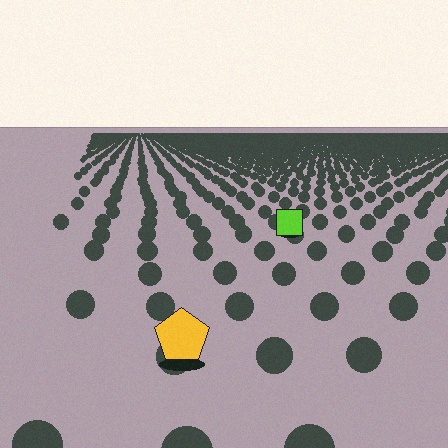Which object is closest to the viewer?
The yellow pentagon is closest. The texture marks near it are larger and more spread out.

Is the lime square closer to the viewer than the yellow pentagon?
No. The yellow pentagon is closer — you can tell from the texture gradient: the ground texture is coarser near it.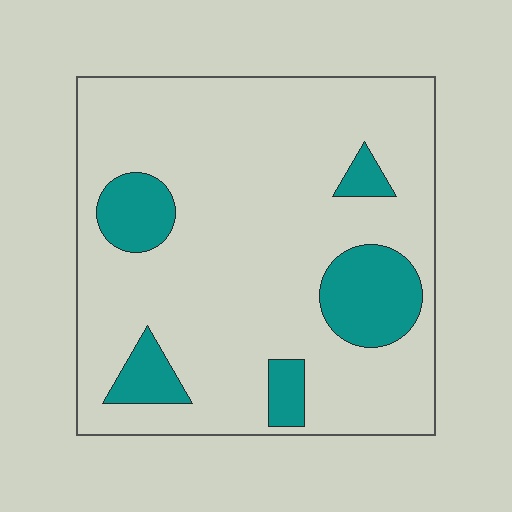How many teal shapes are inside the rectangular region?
5.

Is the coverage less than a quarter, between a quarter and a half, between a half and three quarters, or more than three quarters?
Less than a quarter.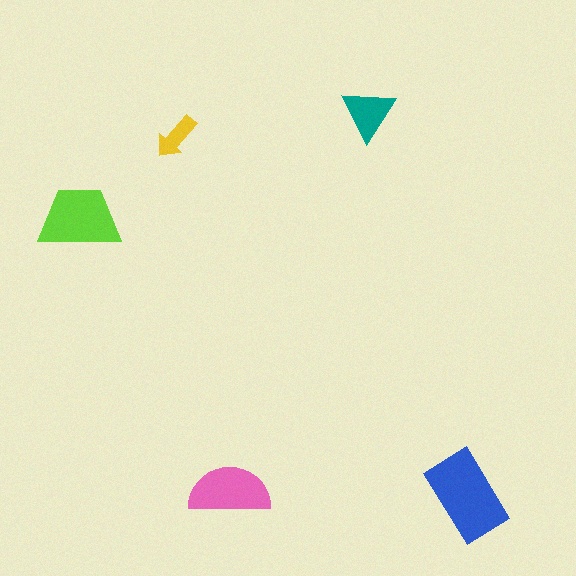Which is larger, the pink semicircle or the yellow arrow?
The pink semicircle.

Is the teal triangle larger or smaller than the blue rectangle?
Smaller.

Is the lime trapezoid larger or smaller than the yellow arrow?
Larger.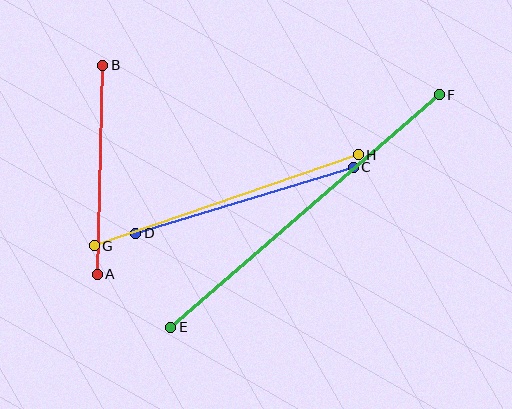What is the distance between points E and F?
The distance is approximately 355 pixels.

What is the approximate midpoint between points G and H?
The midpoint is at approximately (226, 200) pixels.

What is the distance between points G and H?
The distance is approximately 279 pixels.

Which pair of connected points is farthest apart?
Points E and F are farthest apart.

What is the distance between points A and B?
The distance is approximately 209 pixels.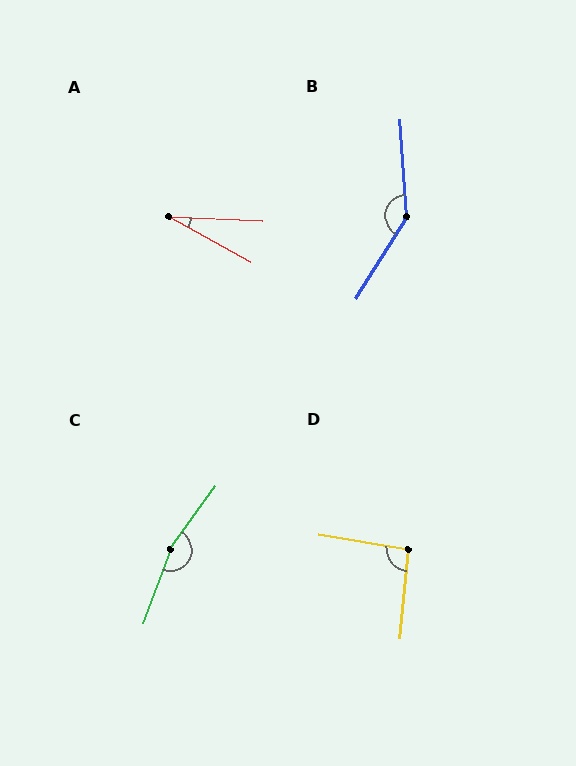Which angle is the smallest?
A, at approximately 27 degrees.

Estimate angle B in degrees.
Approximately 144 degrees.